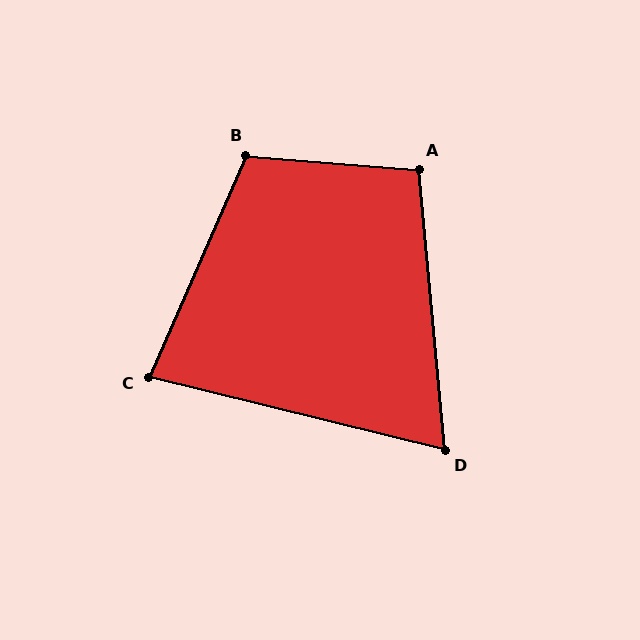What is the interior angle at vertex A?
Approximately 100 degrees (obtuse).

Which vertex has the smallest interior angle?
D, at approximately 71 degrees.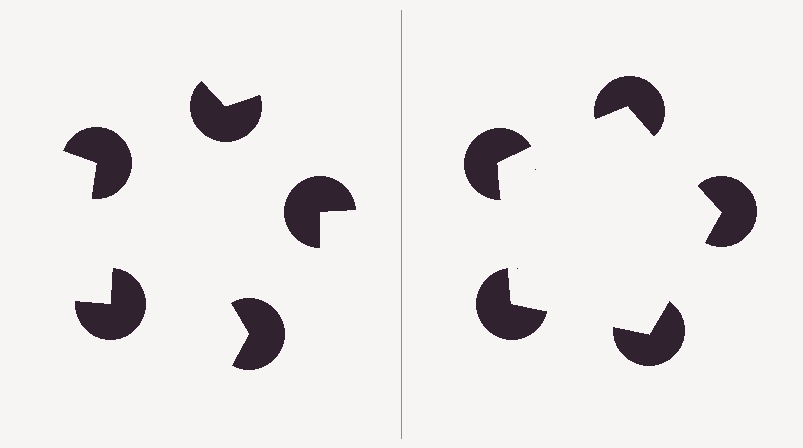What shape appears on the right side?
An illusory pentagon.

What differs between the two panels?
The pac-man discs are positioned identically on both sides; only the wedge orientations differ. On the right they align to a pentagon; on the left they are misaligned.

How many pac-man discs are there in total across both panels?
10 — 5 on each side.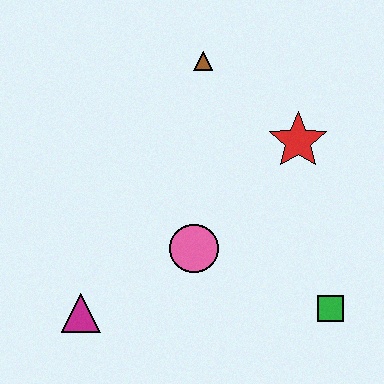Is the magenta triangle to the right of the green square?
No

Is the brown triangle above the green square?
Yes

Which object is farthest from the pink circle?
The brown triangle is farthest from the pink circle.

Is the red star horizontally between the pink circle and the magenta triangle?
No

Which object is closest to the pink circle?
The magenta triangle is closest to the pink circle.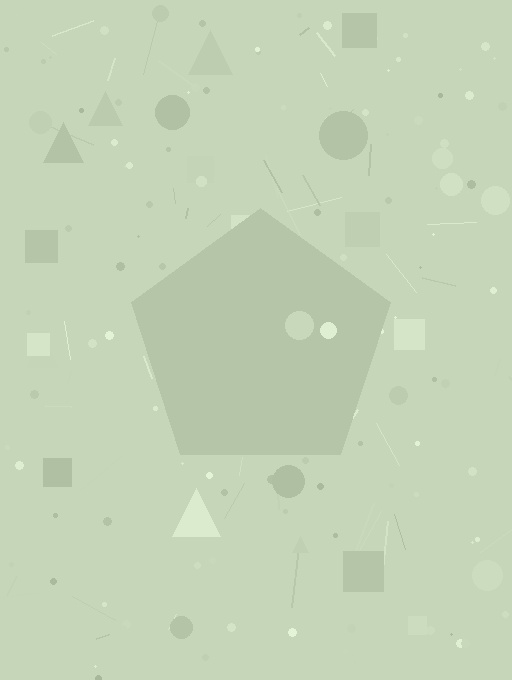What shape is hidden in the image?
A pentagon is hidden in the image.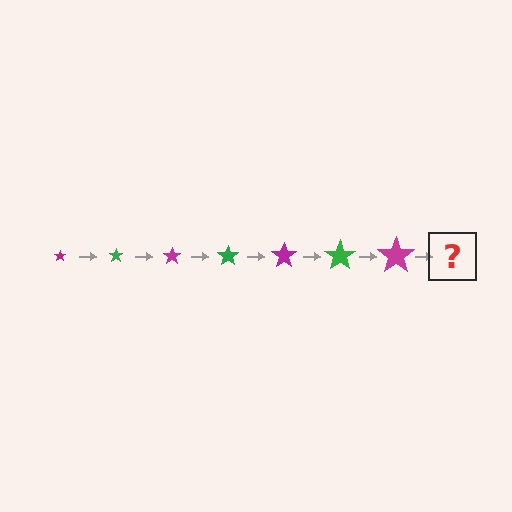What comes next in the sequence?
The next element should be a green star, larger than the previous one.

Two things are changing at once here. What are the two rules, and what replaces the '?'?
The two rules are that the star grows larger each step and the color cycles through magenta and green. The '?' should be a green star, larger than the previous one.